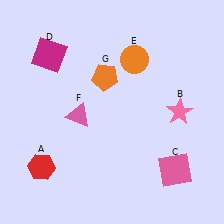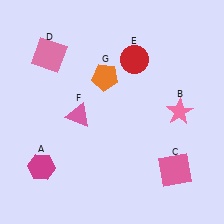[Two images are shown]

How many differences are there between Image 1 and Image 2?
There are 3 differences between the two images.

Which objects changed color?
A changed from red to magenta. D changed from magenta to pink. E changed from orange to red.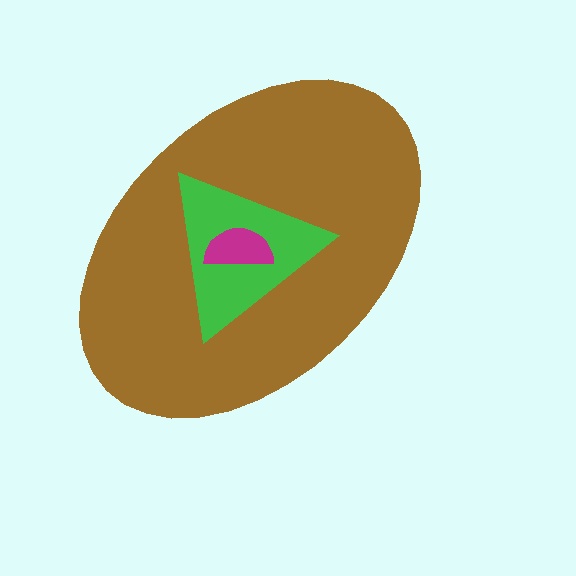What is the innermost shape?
The magenta semicircle.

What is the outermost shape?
The brown ellipse.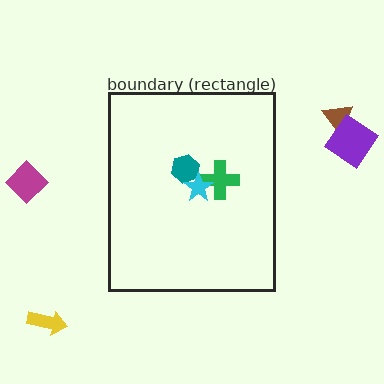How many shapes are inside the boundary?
3 inside, 4 outside.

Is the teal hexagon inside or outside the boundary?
Inside.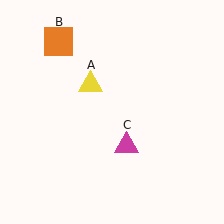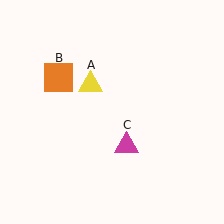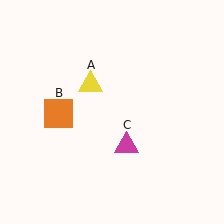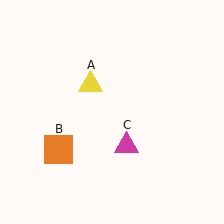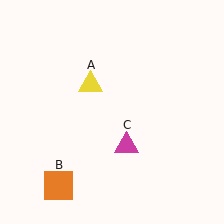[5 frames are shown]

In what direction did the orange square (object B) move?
The orange square (object B) moved down.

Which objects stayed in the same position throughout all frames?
Yellow triangle (object A) and magenta triangle (object C) remained stationary.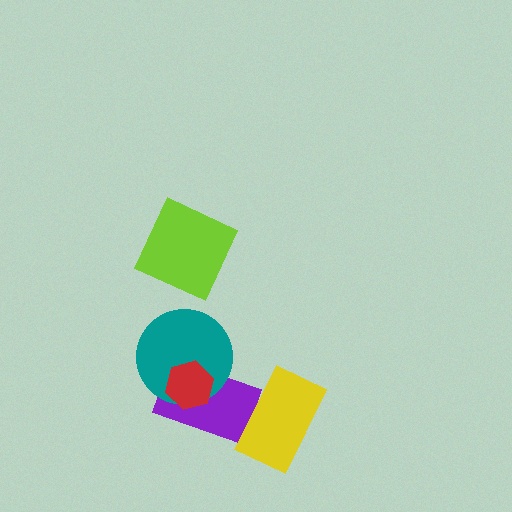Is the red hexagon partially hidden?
No, no other shape covers it.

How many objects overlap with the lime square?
0 objects overlap with the lime square.